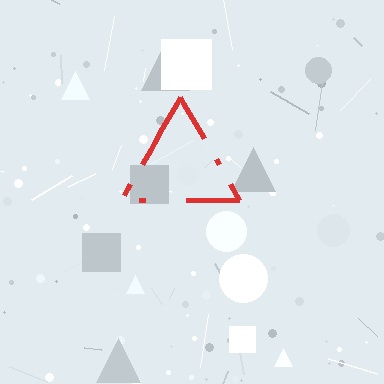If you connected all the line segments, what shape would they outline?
They would outline a triangle.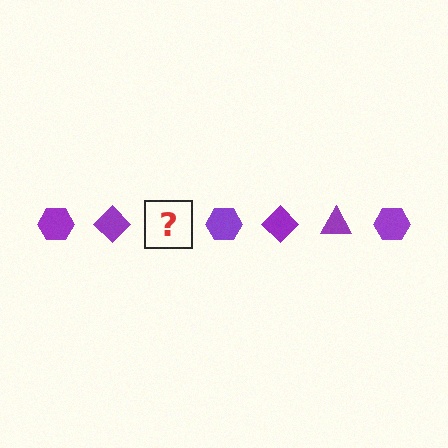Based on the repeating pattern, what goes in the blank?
The blank should be a purple triangle.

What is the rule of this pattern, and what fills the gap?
The rule is that the pattern cycles through hexagon, diamond, triangle shapes in purple. The gap should be filled with a purple triangle.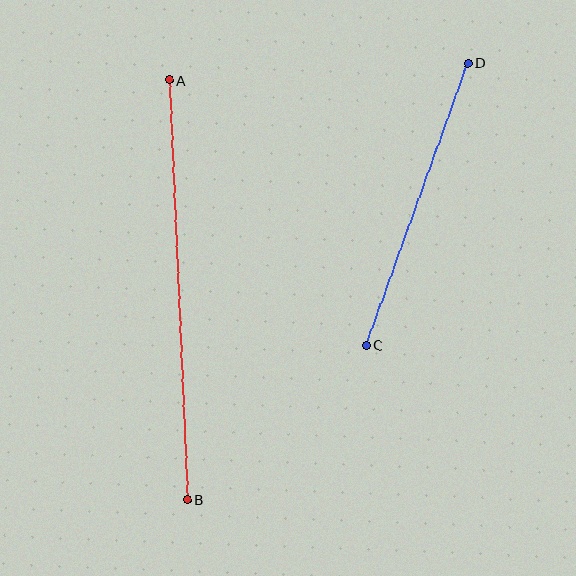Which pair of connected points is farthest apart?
Points A and B are farthest apart.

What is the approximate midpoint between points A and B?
The midpoint is at approximately (178, 290) pixels.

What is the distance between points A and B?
The distance is approximately 420 pixels.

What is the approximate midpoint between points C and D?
The midpoint is at approximately (417, 204) pixels.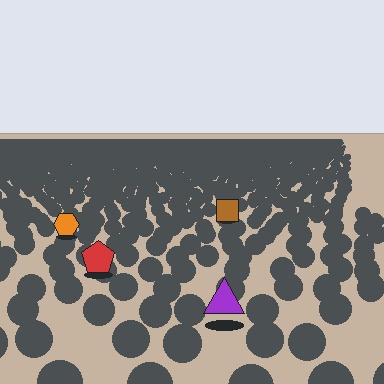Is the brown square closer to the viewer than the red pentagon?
No. The red pentagon is closer — you can tell from the texture gradient: the ground texture is coarser near it.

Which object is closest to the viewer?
The purple triangle is closest. The texture marks near it are larger and more spread out.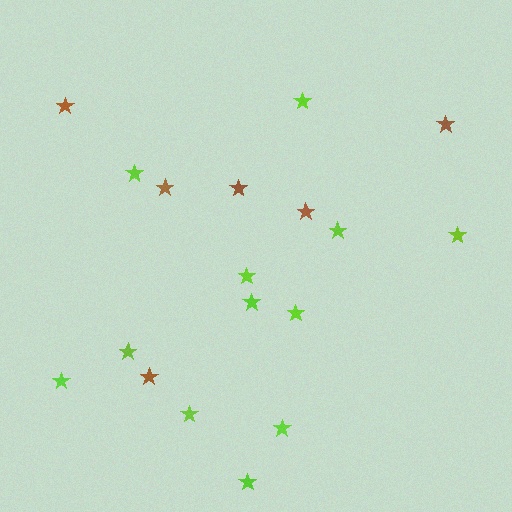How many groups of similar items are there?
There are 2 groups: one group of lime stars (12) and one group of brown stars (6).